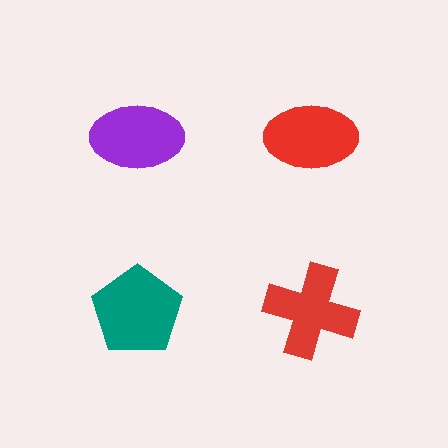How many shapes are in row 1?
2 shapes.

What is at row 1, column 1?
A purple ellipse.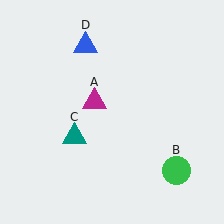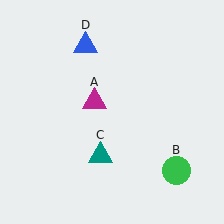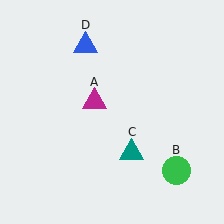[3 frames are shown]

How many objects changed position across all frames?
1 object changed position: teal triangle (object C).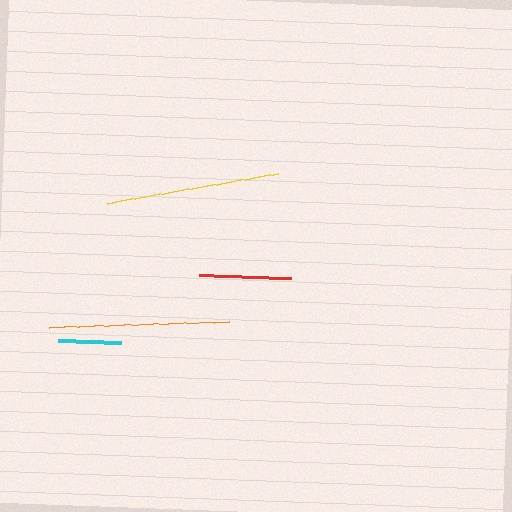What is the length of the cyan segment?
The cyan segment is approximately 64 pixels long.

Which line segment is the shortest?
The cyan line is the shortest at approximately 64 pixels.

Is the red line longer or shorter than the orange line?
The orange line is longer than the red line.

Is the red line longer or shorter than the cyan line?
The red line is longer than the cyan line.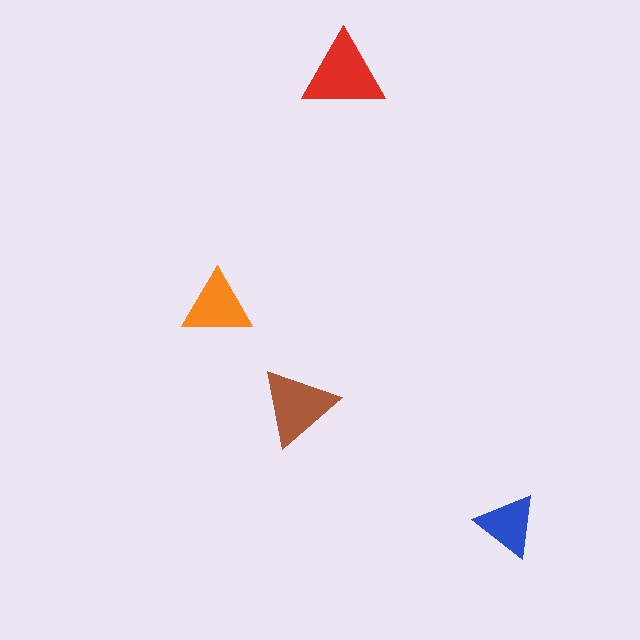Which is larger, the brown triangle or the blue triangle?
The brown one.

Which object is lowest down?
The blue triangle is bottommost.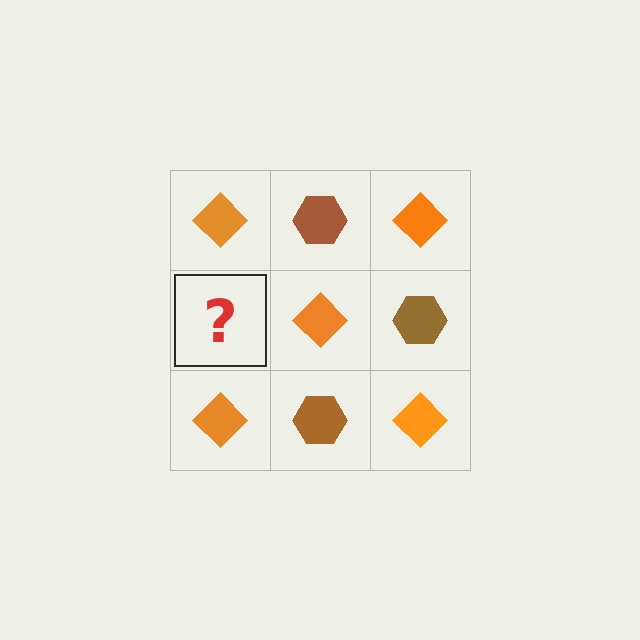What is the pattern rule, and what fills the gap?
The rule is that it alternates orange diamond and brown hexagon in a checkerboard pattern. The gap should be filled with a brown hexagon.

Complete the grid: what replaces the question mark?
The question mark should be replaced with a brown hexagon.